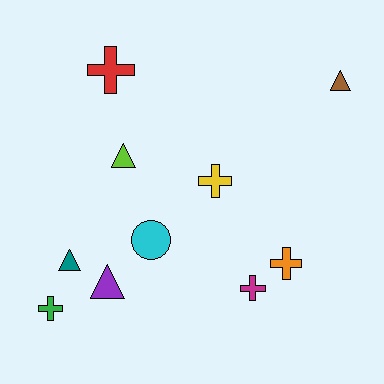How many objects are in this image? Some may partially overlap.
There are 10 objects.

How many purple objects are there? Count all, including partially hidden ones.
There is 1 purple object.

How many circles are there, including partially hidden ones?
There is 1 circle.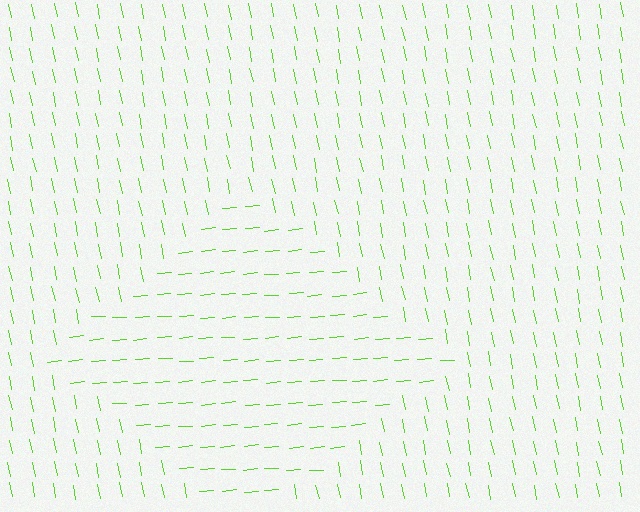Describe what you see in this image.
The image is filled with small lime line segments. A diamond region in the image has lines oriented differently from the surrounding lines, creating a visible texture boundary.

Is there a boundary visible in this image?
Yes, there is a texture boundary formed by a change in line orientation.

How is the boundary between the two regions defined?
The boundary is defined purely by a change in line orientation (approximately 84 degrees difference). All lines are the same color and thickness.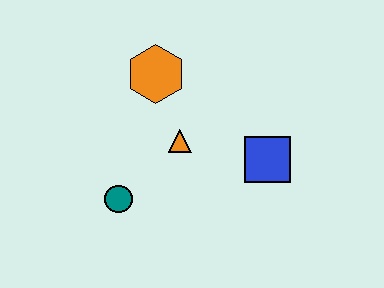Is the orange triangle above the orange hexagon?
No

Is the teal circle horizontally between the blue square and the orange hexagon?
No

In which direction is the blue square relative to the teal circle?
The blue square is to the right of the teal circle.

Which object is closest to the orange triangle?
The orange hexagon is closest to the orange triangle.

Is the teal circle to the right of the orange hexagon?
No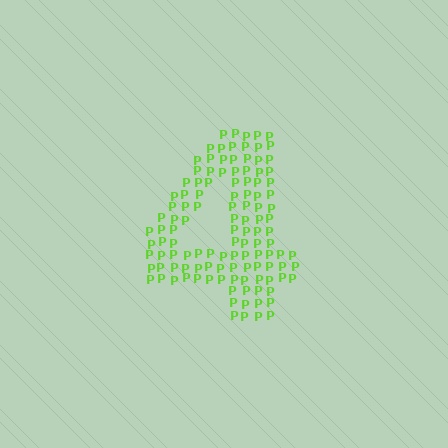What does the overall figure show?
The overall figure shows the digit 4.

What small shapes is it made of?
It is made of small letter P's.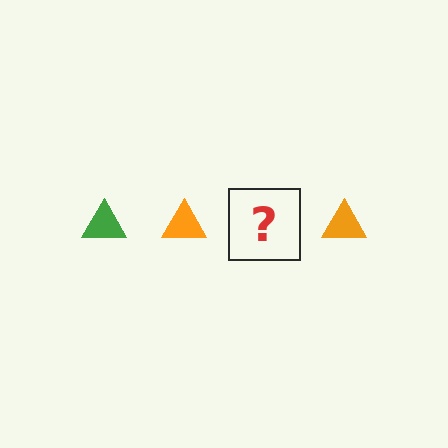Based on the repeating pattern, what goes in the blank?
The blank should be a green triangle.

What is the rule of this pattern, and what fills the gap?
The rule is that the pattern cycles through green, orange triangles. The gap should be filled with a green triangle.